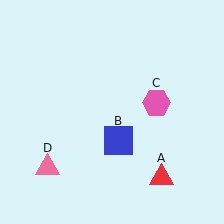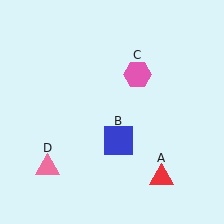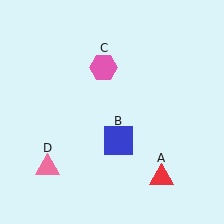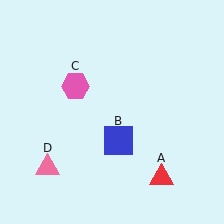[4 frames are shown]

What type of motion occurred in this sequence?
The pink hexagon (object C) rotated counterclockwise around the center of the scene.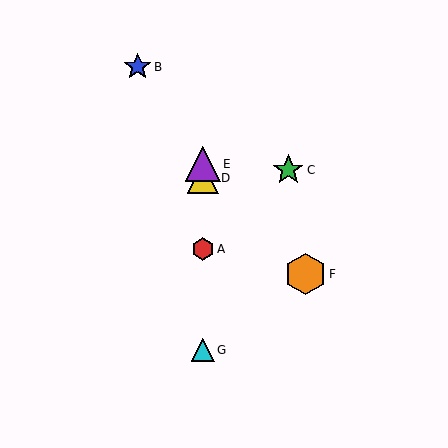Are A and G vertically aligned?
Yes, both are at x≈203.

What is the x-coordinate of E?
Object E is at x≈203.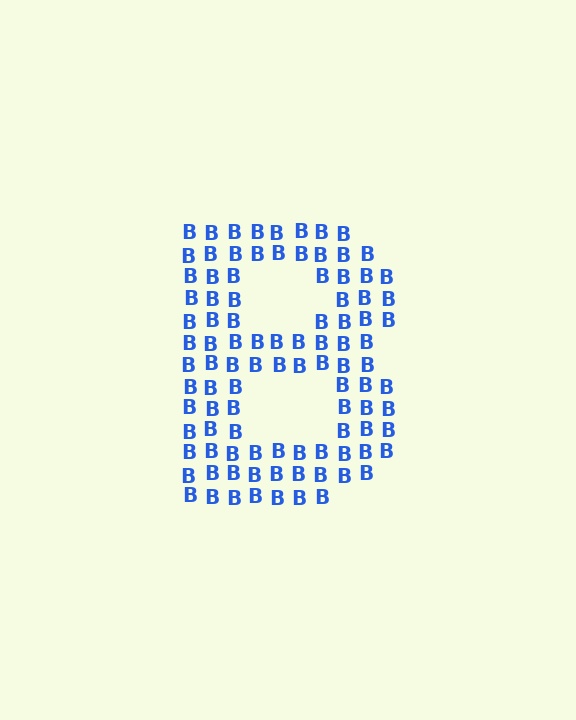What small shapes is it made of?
It is made of small letter B's.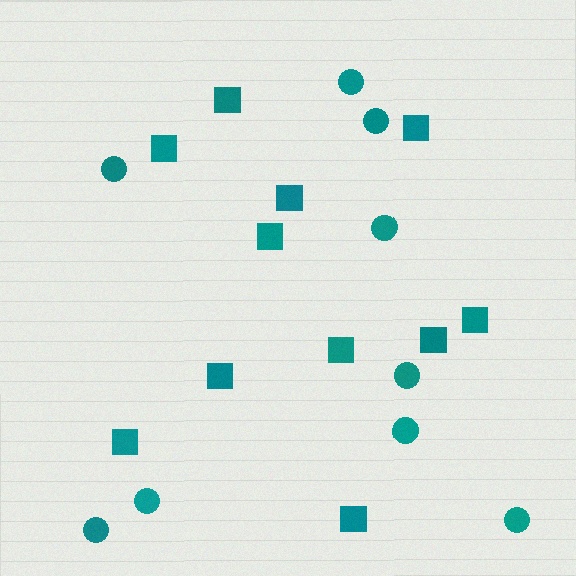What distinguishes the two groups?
There are 2 groups: one group of squares (11) and one group of circles (9).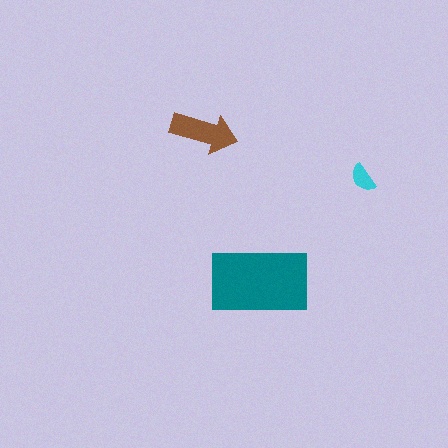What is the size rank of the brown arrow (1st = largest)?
2nd.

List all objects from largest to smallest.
The teal rectangle, the brown arrow, the cyan semicircle.